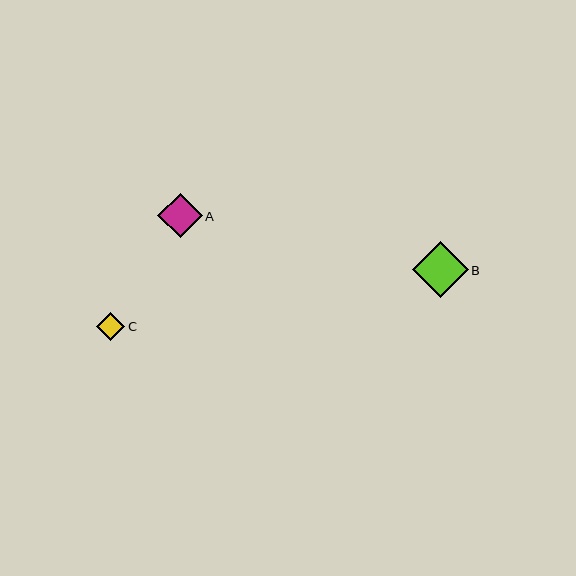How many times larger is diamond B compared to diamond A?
Diamond B is approximately 1.3 times the size of diamond A.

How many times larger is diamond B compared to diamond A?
Diamond B is approximately 1.3 times the size of diamond A.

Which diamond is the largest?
Diamond B is the largest with a size of approximately 56 pixels.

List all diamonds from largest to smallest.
From largest to smallest: B, A, C.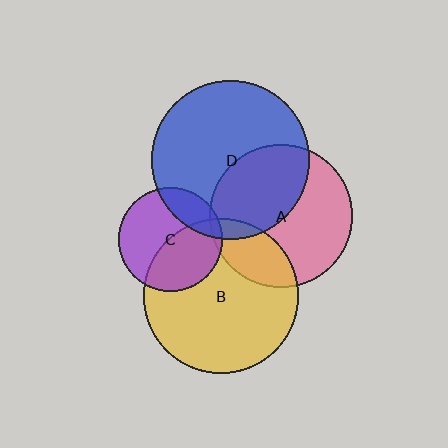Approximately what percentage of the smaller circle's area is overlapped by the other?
Approximately 5%.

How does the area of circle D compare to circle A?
Approximately 1.2 times.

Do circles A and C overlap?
Yes.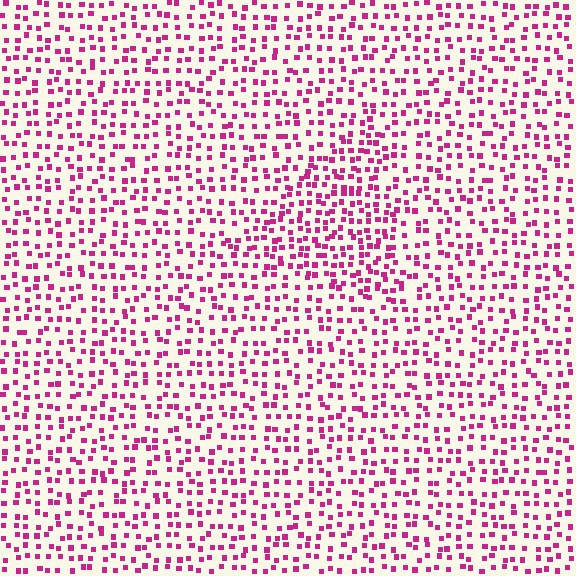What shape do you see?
I see a triangle.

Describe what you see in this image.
The image contains small magenta elements arranged at two different densities. A triangle-shaped region is visible where the elements are more densely packed than the surrounding area.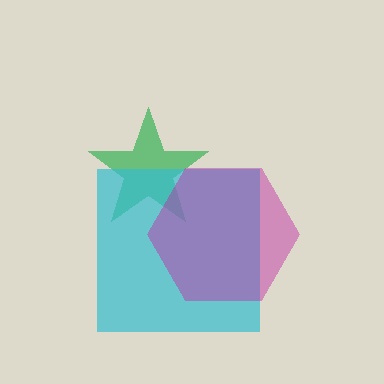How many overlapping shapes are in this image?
There are 3 overlapping shapes in the image.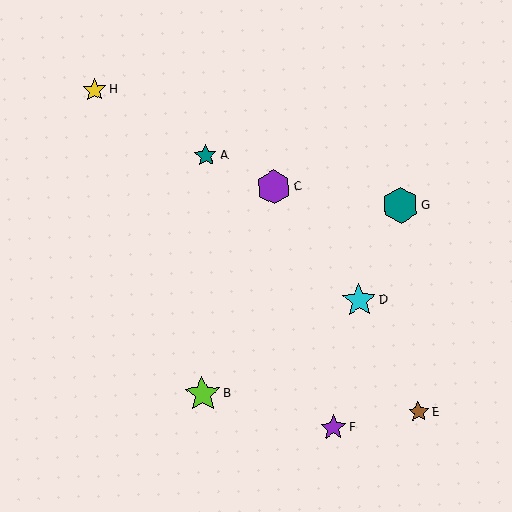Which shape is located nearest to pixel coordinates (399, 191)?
The teal hexagon (labeled G) at (400, 205) is nearest to that location.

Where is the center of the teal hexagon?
The center of the teal hexagon is at (400, 205).